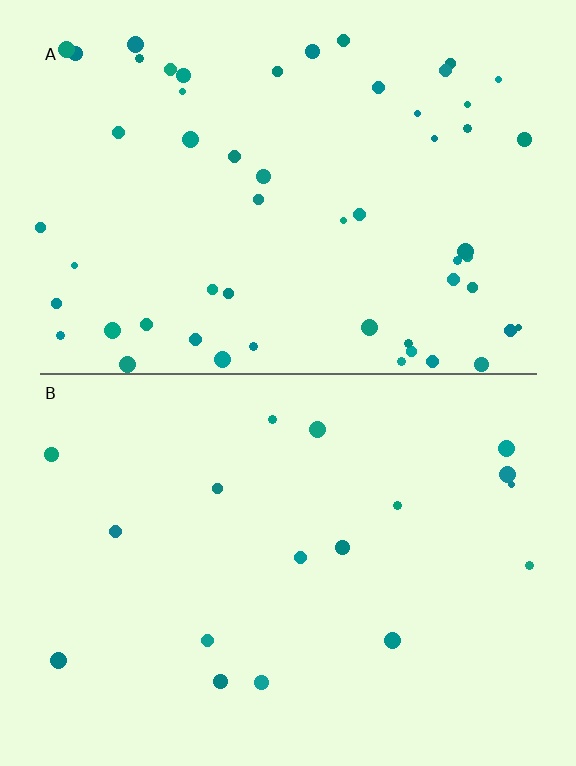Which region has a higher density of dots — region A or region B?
A (the top).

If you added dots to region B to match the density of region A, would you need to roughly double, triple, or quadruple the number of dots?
Approximately triple.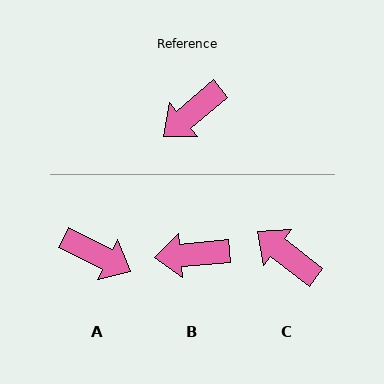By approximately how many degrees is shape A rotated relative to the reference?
Approximately 114 degrees counter-clockwise.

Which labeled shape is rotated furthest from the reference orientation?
A, about 114 degrees away.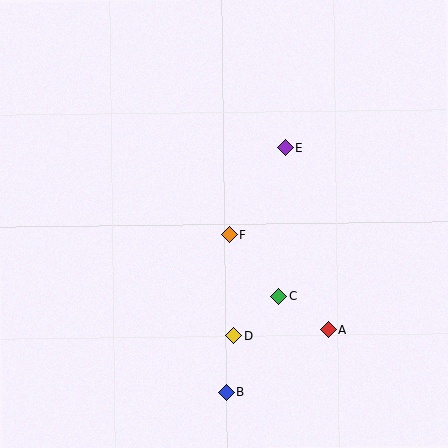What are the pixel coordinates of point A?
Point A is at (328, 330).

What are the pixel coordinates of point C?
Point C is at (279, 296).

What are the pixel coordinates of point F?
Point F is at (230, 235).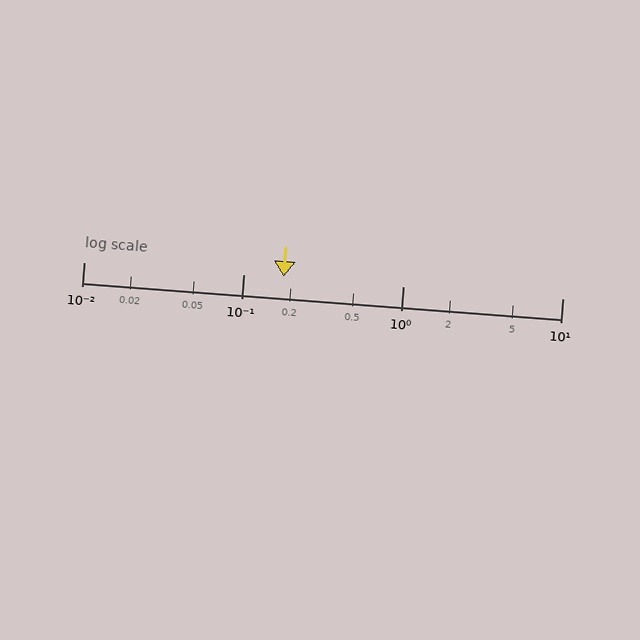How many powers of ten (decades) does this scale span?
The scale spans 3 decades, from 0.01 to 10.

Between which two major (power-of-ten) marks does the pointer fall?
The pointer is between 0.1 and 1.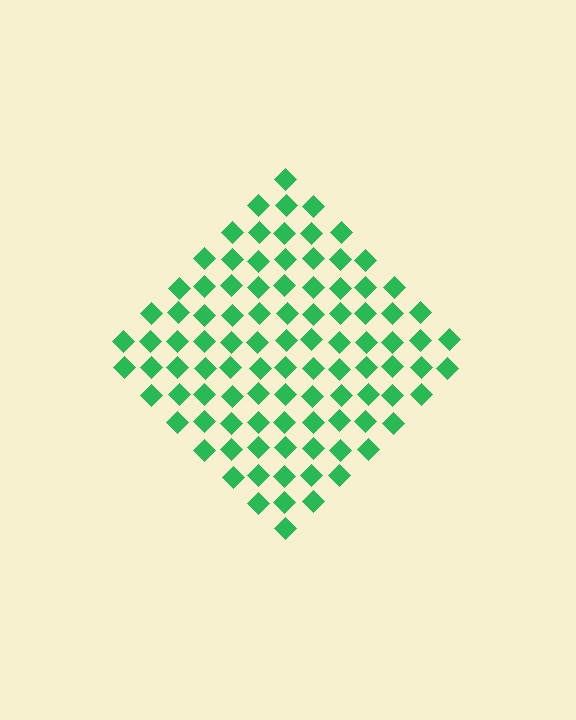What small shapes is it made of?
It is made of small diamonds.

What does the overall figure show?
The overall figure shows a diamond.